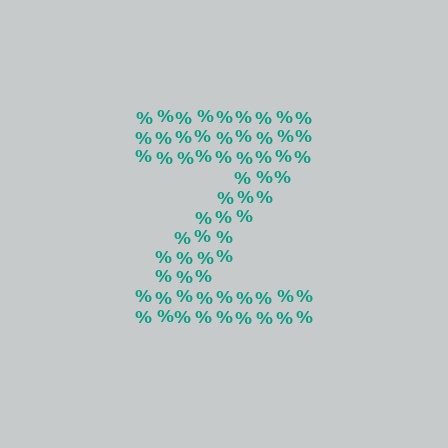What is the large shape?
The large shape is the letter Z.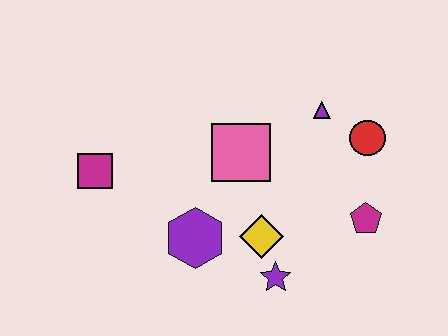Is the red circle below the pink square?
No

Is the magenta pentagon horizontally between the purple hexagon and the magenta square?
No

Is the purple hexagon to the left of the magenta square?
No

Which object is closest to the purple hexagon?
The yellow diamond is closest to the purple hexagon.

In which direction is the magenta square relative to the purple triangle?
The magenta square is to the left of the purple triangle.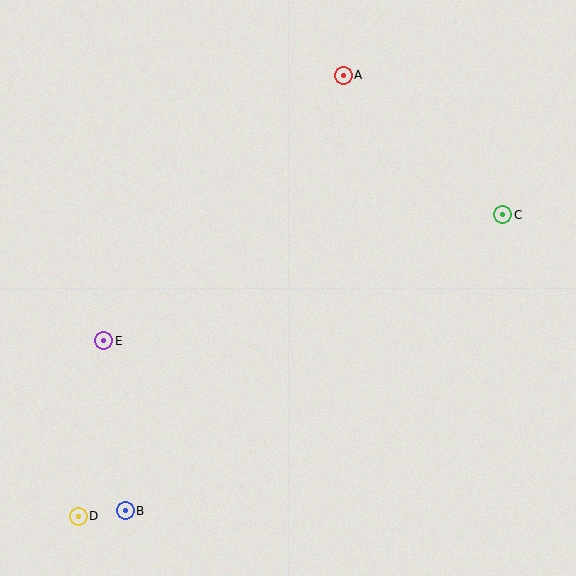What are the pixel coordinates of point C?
Point C is at (503, 215).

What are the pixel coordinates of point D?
Point D is at (78, 516).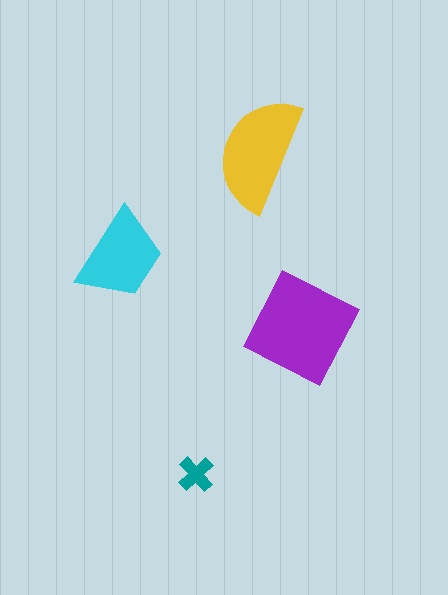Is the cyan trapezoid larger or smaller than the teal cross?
Larger.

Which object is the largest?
The purple square.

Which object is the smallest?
The teal cross.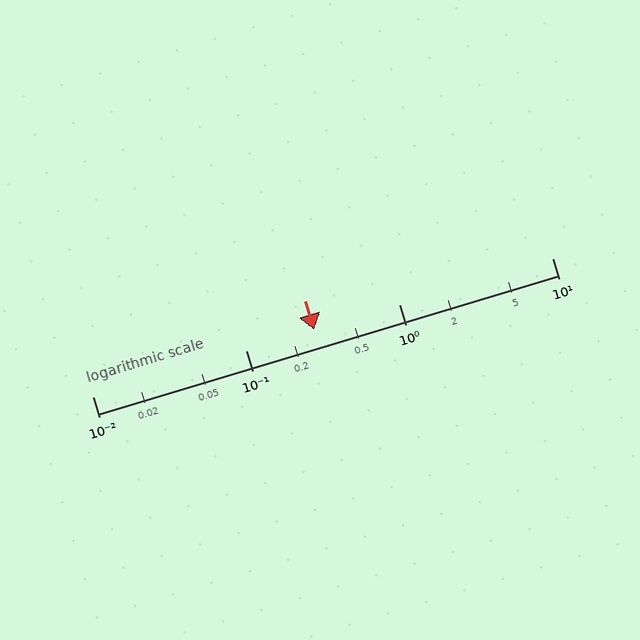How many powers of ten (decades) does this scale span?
The scale spans 3 decades, from 0.01 to 10.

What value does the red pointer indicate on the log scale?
The pointer indicates approximately 0.28.